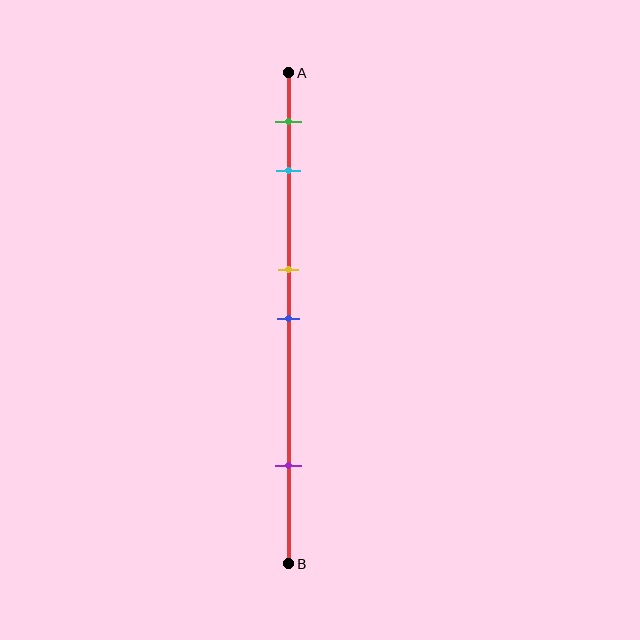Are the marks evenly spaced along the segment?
No, the marks are not evenly spaced.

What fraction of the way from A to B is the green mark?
The green mark is approximately 10% (0.1) of the way from A to B.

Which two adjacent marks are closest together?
The yellow and blue marks are the closest adjacent pair.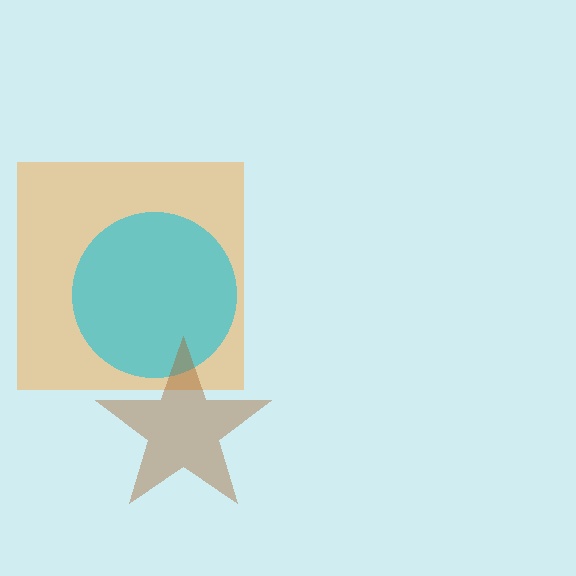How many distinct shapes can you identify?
There are 3 distinct shapes: an orange square, a cyan circle, a brown star.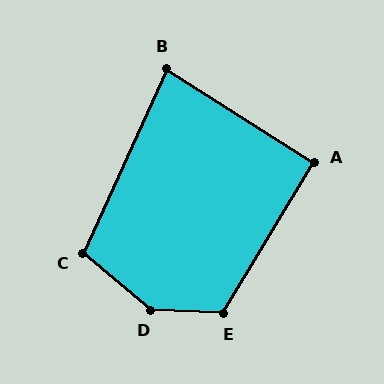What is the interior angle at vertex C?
Approximately 106 degrees (obtuse).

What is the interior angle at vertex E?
Approximately 119 degrees (obtuse).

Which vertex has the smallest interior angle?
B, at approximately 82 degrees.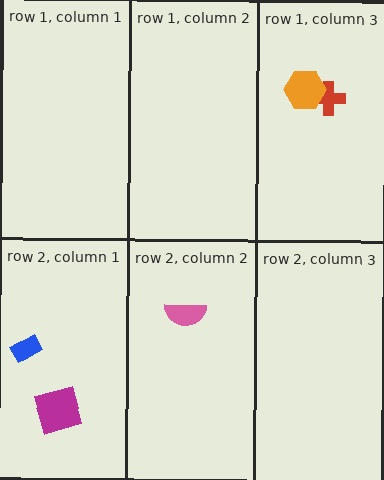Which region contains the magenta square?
The row 2, column 1 region.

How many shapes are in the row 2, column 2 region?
1.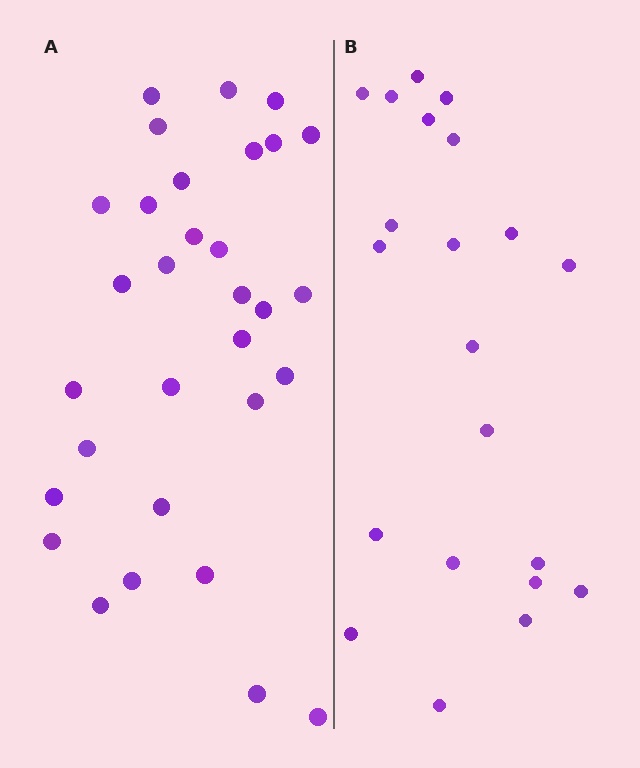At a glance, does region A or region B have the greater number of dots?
Region A (the left region) has more dots.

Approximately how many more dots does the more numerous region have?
Region A has roughly 10 or so more dots than region B.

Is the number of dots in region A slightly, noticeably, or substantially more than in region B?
Region A has substantially more. The ratio is roughly 1.5 to 1.